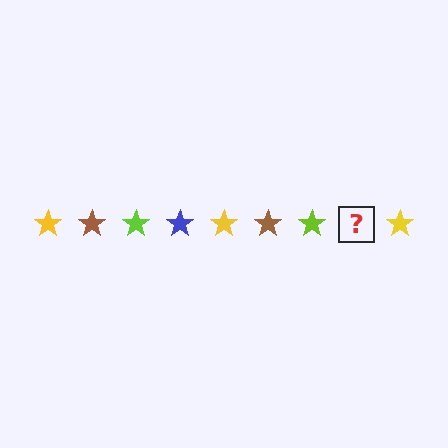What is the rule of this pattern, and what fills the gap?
The rule is that the pattern cycles through yellow, brown, lime, blue stars. The gap should be filled with a blue star.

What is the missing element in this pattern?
The missing element is a blue star.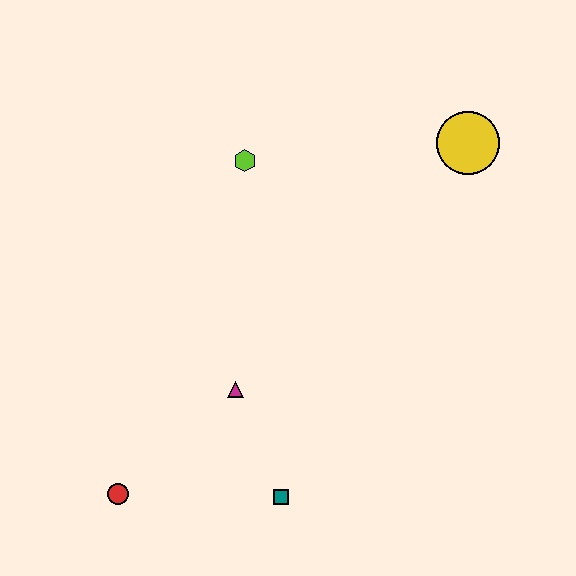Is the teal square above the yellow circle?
No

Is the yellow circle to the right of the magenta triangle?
Yes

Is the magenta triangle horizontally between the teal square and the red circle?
Yes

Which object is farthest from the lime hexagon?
The red circle is farthest from the lime hexagon.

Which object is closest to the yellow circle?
The lime hexagon is closest to the yellow circle.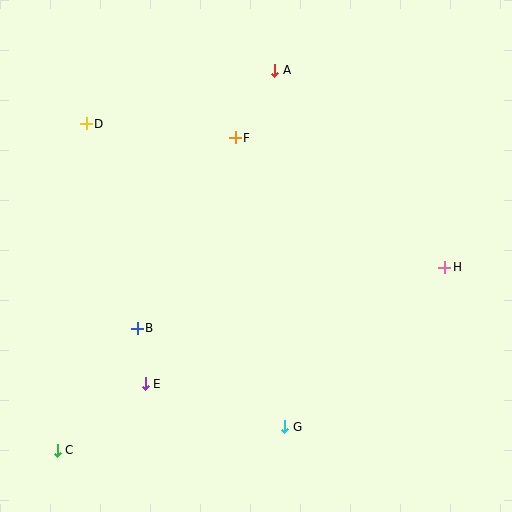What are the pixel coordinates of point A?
Point A is at (275, 70).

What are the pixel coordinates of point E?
Point E is at (145, 384).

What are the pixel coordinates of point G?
Point G is at (285, 427).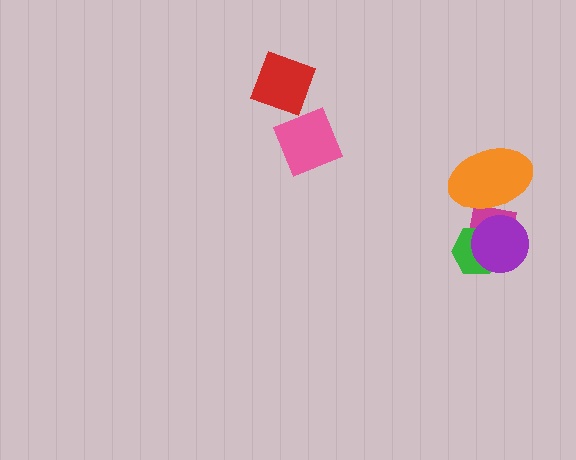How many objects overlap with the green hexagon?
2 objects overlap with the green hexagon.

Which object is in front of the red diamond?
The pink diamond is in front of the red diamond.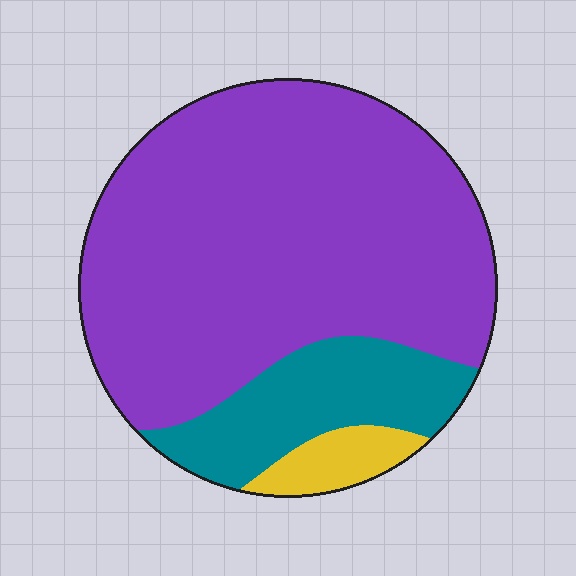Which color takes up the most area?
Purple, at roughly 75%.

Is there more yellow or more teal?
Teal.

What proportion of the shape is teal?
Teal covers roughly 20% of the shape.